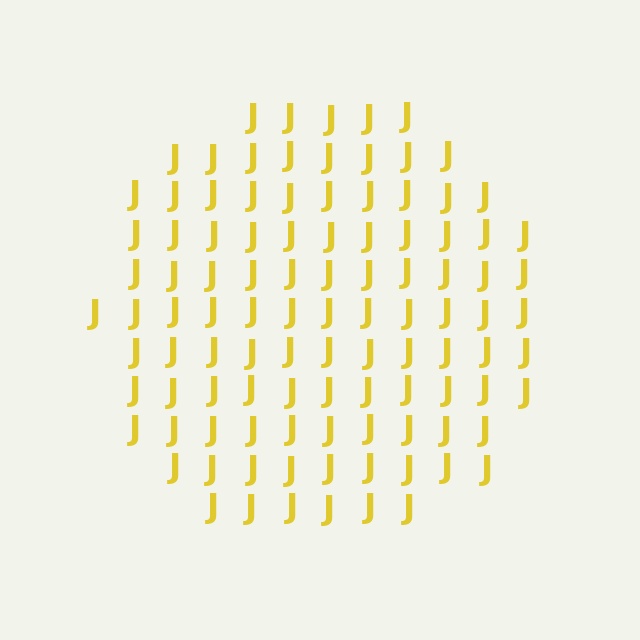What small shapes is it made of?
It is made of small letter J's.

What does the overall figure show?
The overall figure shows a circle.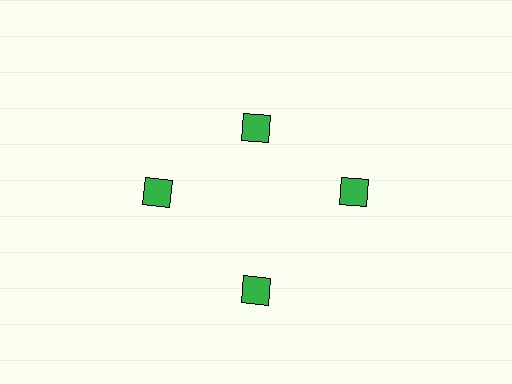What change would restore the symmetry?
The symmetry would be restored by moving it outward, back onto the ring so that all 4 squares sit at equal angles and equal distance from the center.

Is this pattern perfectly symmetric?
No. The 4 green squares are arranged in a ring, but one element near the 12 o'clock position is pulled inward toward the center, breaking the 4-fold rotational symmetry.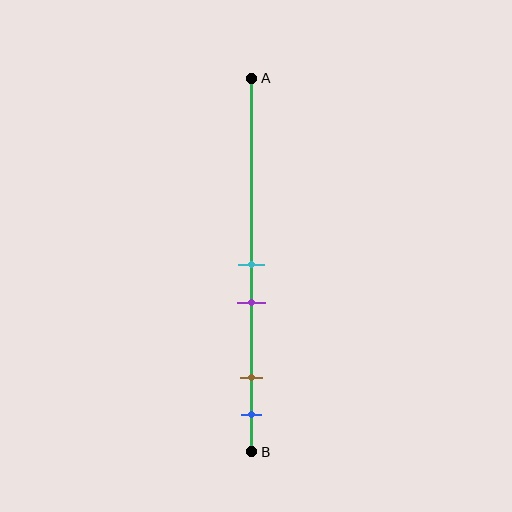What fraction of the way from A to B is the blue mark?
The blue mark is approximately 90% (0.9) of the way from A to B.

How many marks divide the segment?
There are 4 marks dividing the segment.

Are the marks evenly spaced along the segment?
No, the marks are not evenly spaced.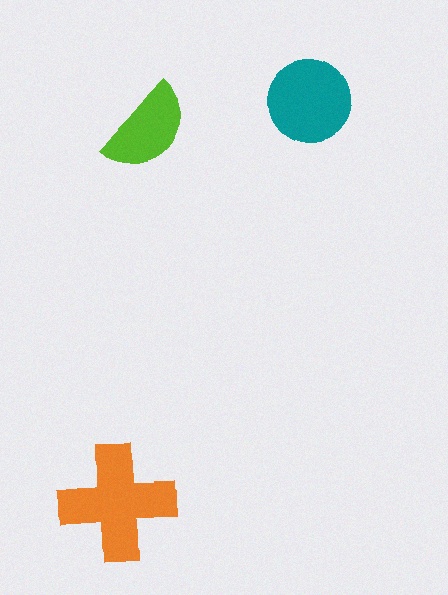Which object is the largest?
The orange cross.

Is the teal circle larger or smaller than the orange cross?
Smaller.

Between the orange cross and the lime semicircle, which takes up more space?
The orange cross.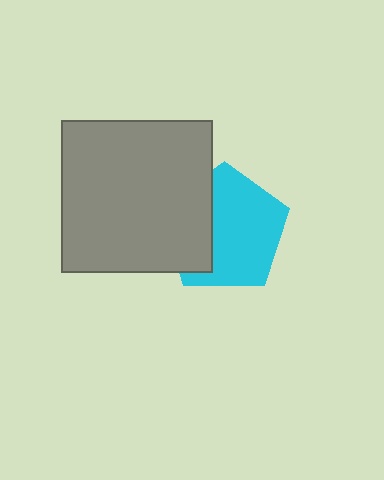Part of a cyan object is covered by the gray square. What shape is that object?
It is a pentagon.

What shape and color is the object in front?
The object in front is a gray square.